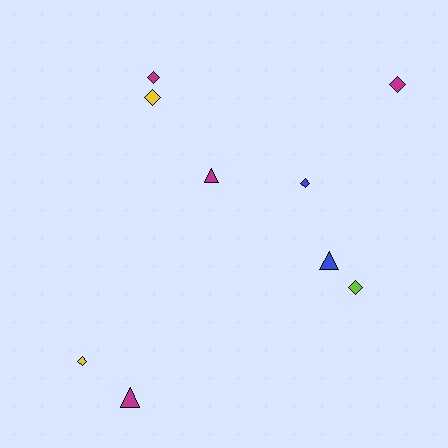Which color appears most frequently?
Magenta, with 4 objects.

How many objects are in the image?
There are 9 objects.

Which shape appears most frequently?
Diamond, with 6 objects.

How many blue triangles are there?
There is 1 blue triangle.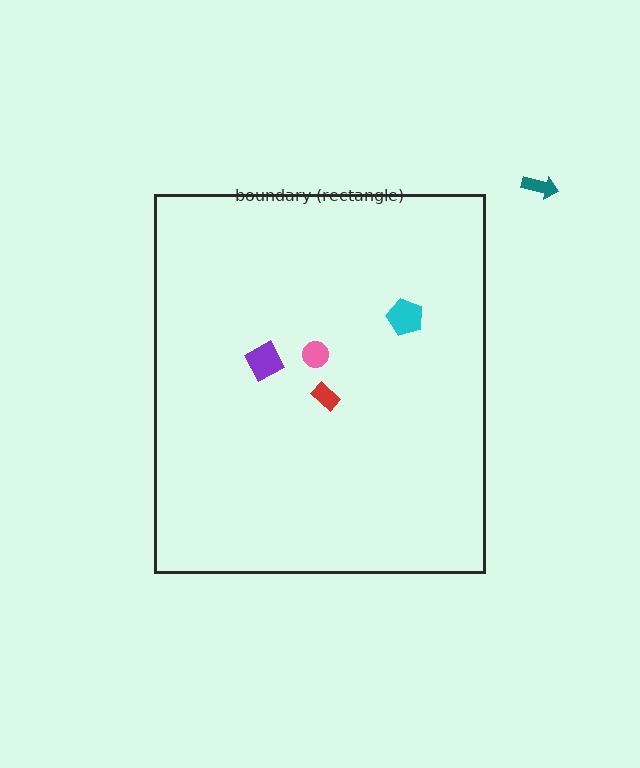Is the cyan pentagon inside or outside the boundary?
Inside.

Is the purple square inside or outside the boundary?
Inside.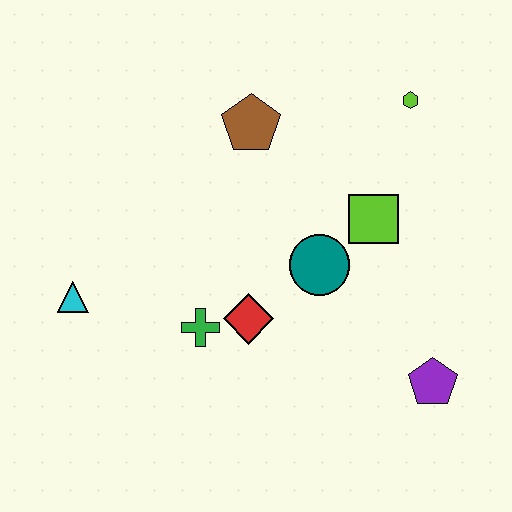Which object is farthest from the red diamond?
The lime hexagon is farthest from the red diamond.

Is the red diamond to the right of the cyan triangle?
Yes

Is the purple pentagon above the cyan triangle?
No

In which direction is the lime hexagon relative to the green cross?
The lime hexagon is above the green cross.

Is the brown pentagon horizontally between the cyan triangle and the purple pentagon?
Yes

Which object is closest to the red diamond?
The green cross is closest to the red diamond.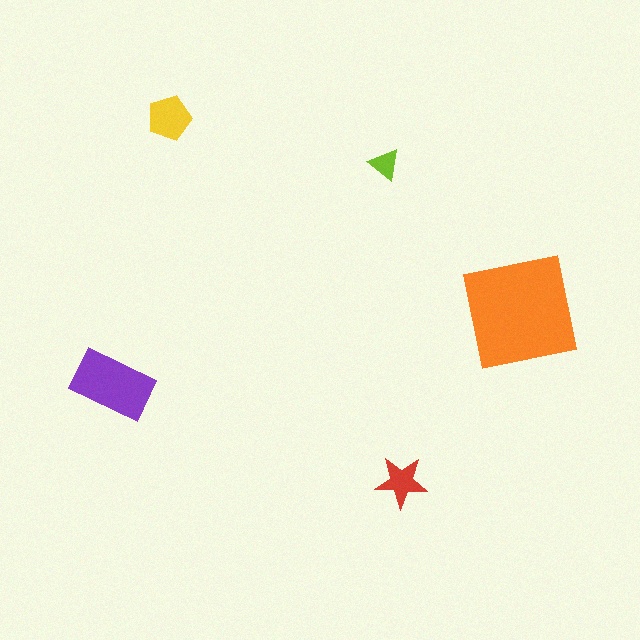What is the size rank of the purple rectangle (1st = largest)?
2nd.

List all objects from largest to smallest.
The orange square, the purple rectangle, the yellow pentagon, the red star, the lime triangle.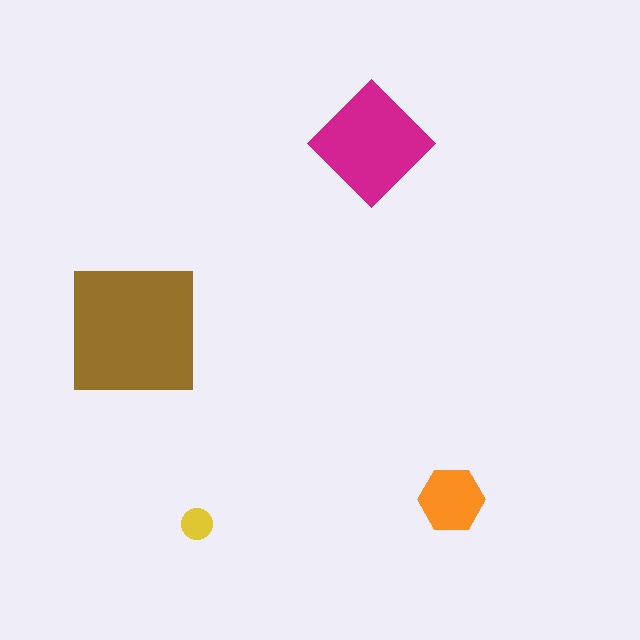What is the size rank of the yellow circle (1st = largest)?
4th.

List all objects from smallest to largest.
The yellow circle, the orange hexagon, the magenta diamond, the brown square.